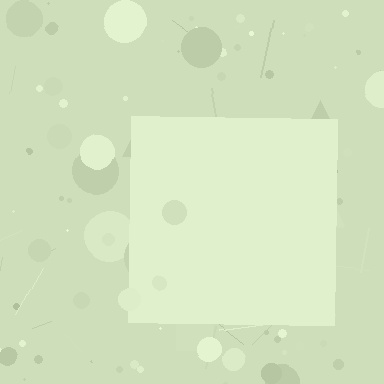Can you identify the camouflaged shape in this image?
The camouflaged shape is a square.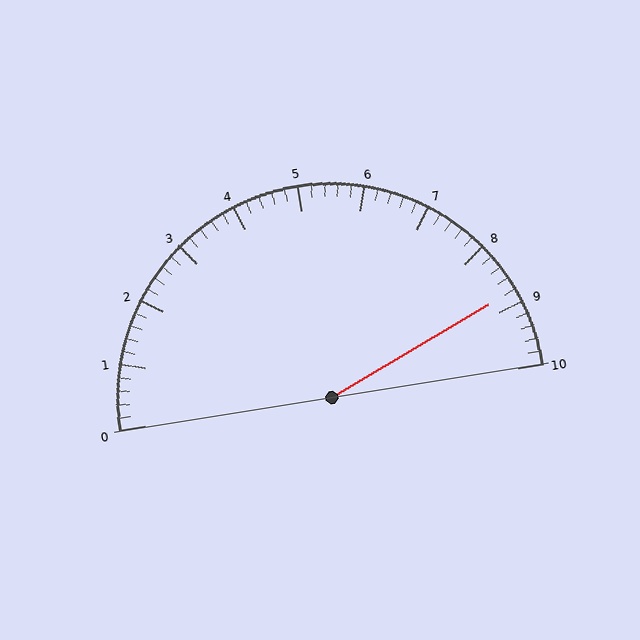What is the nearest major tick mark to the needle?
The nearest major tick mark is 9.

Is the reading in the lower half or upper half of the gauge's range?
The reading is in the upper half of the range (0 to 10).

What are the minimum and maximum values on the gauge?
The gauge ranges from 0 to 10.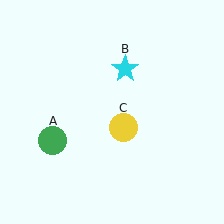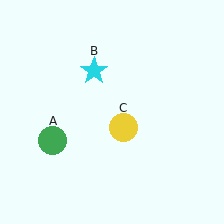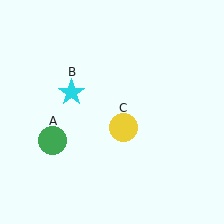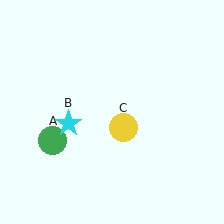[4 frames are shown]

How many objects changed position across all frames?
1 object changed position: cyan star (object B).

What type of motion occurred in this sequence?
The cyan star (object B) rotated counterclockwise around the center of the scene.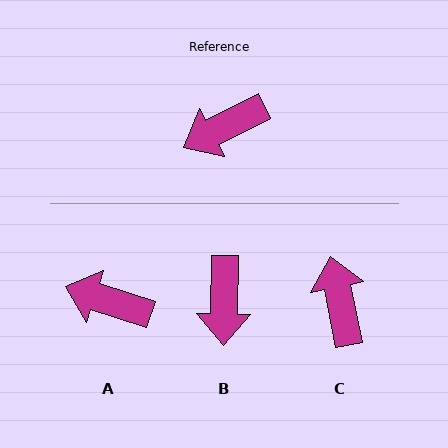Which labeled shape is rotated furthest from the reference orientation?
C, about 105 degrees away.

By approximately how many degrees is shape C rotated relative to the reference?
Approximately 105 degrees clockwise.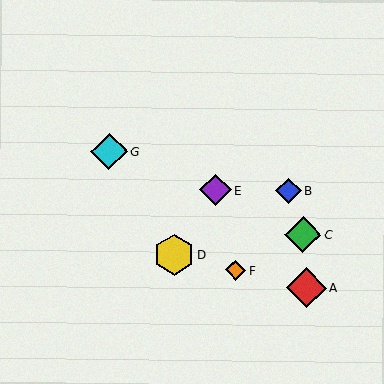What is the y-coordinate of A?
Object A is at y≈288.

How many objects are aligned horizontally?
2 objects (B, E) are aligned horizontally.